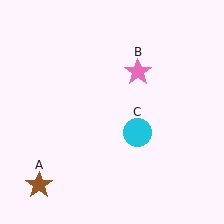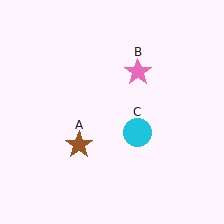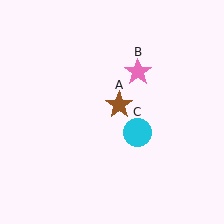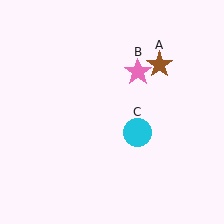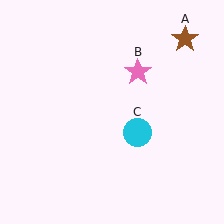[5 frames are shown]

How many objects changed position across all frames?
1 object changed position: brown star (object A).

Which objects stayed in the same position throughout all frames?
Pink star (object B) and cyan circle (object C) remained stationary.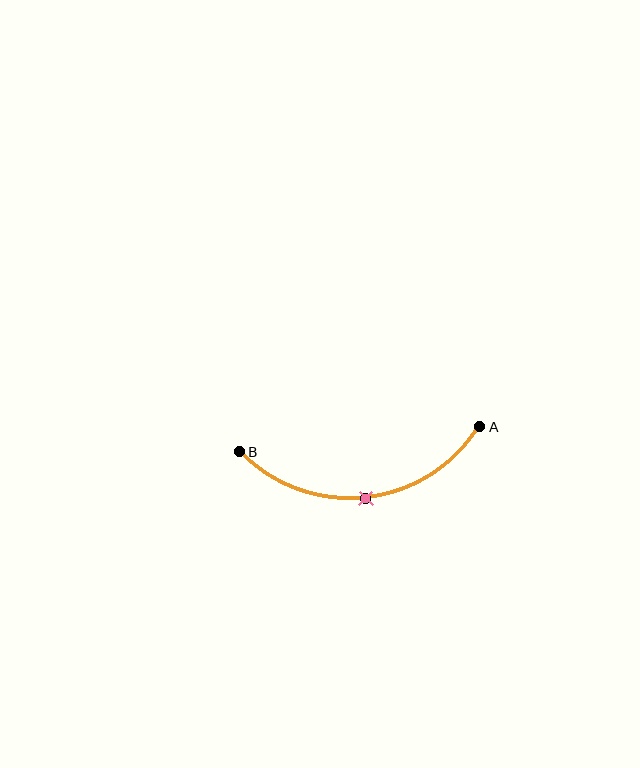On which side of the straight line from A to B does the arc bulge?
The arc bulges below the straight line connecting A and B.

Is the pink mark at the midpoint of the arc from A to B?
Yes. The pink mark lies on the arc at equal arc-length from both A and B — it is the arc midpoint.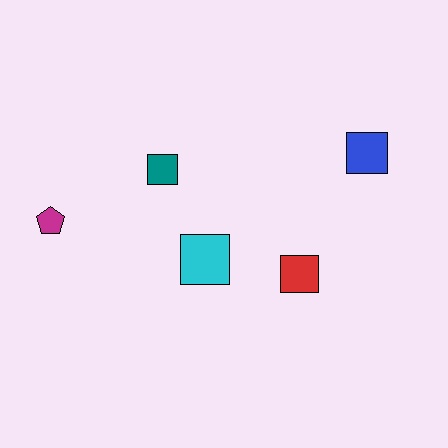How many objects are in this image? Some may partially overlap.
There are 5 objects.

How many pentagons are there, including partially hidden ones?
There is 1 pentagon.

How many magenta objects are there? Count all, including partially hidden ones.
There is 1 magenta object.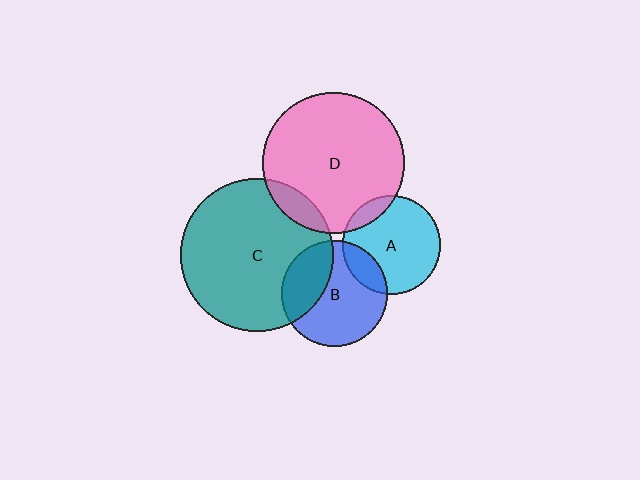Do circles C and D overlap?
Yes.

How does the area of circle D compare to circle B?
Approximately 1.8 times.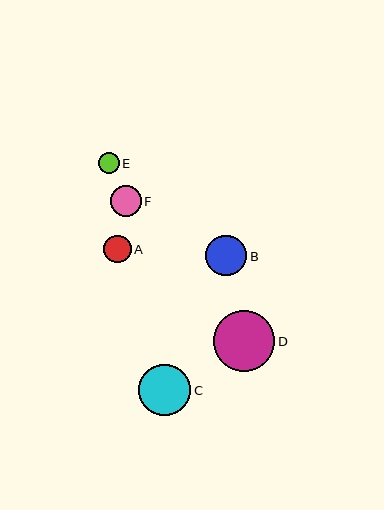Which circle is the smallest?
Circle E is the smallest with a size of approximately 21 pixels.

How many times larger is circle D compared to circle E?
Circle D is approximately 3.0 times the size of circle E.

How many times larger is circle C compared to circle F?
Circle C is approximately 1.7 times the size of circle F.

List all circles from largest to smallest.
From largest to smallest: D, C, B, F, A, E.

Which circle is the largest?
Circle D is the largest with a size of approximately 61 pixels.